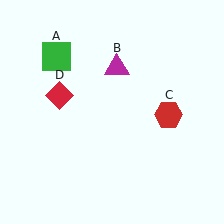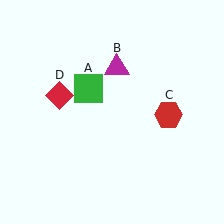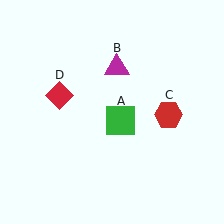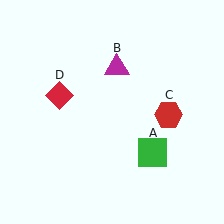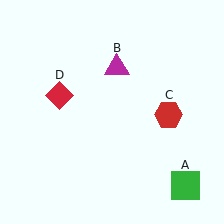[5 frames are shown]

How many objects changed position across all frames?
1 object changed position: green square (object A).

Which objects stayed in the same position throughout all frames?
Magenta triangle (object B) and red hexagon (object C) and red diamond (object D) remained stationary.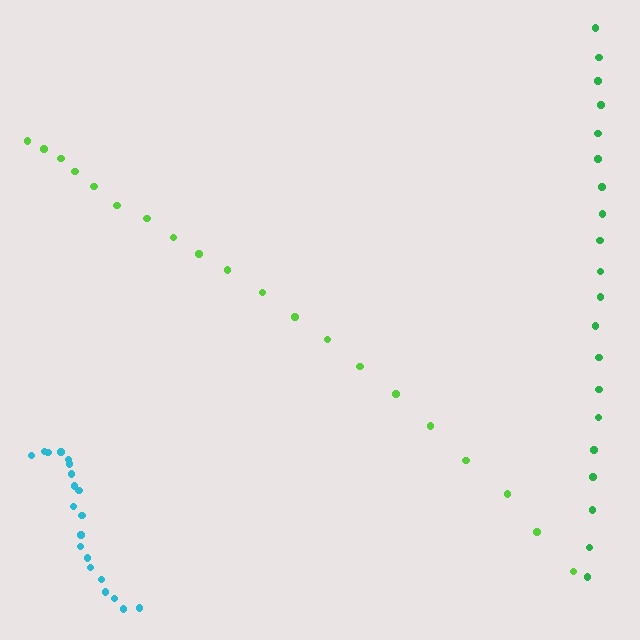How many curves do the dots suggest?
There are 3 distinct paths.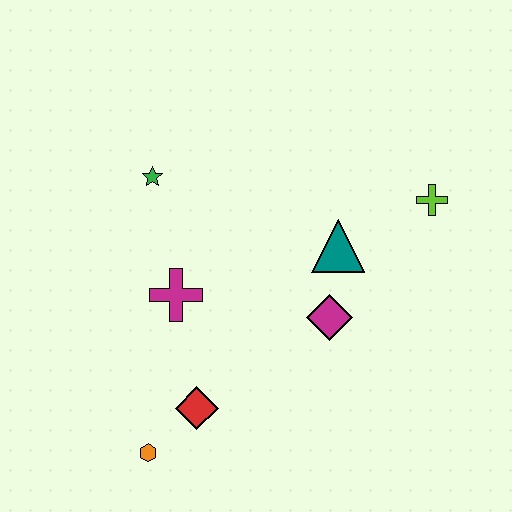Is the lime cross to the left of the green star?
No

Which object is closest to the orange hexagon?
The red diamond is closest to the orange hexagon.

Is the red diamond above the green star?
No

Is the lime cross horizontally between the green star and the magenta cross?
No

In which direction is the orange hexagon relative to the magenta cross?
The orange hexagon is below the magenta cross.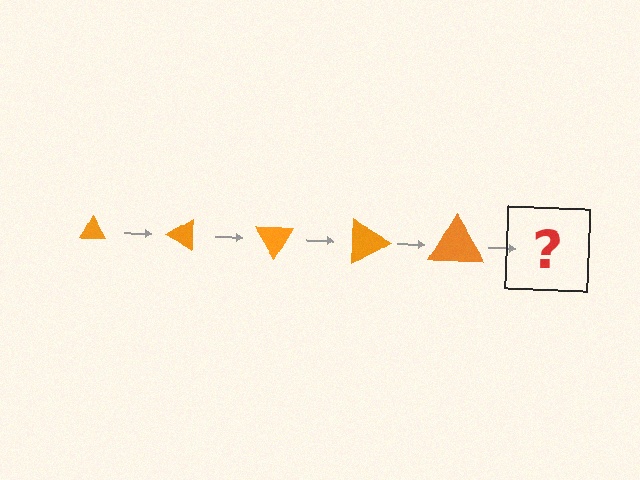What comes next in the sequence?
The next element should be a triangle, larger than the previous one and rotated 150 degrees from the start.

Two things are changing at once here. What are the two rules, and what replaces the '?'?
The two rules are that the triangle grows larger each step and it rotates 30 degrees each step. The '?' should be a triangle, larger than the previous one and rotated 150 degrees from the start.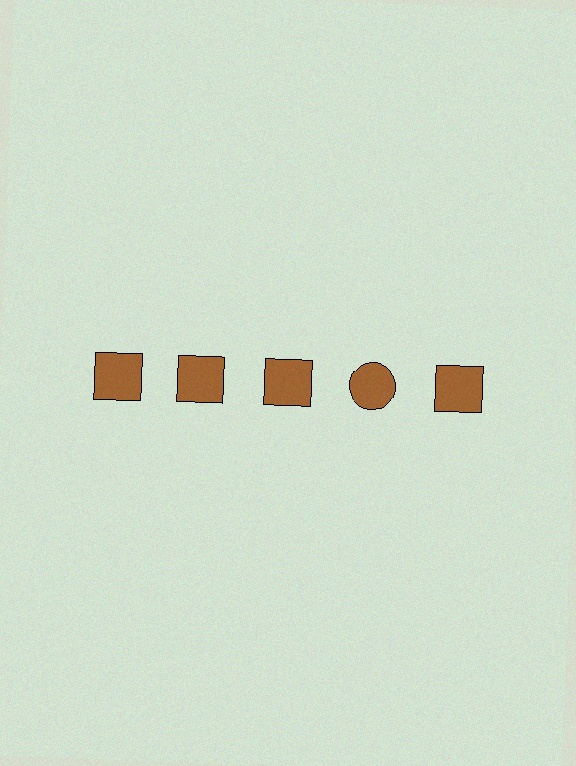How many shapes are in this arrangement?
There are 5 shapes arranged in a grid pattern.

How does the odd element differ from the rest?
It has a different shape: circle instead of square.